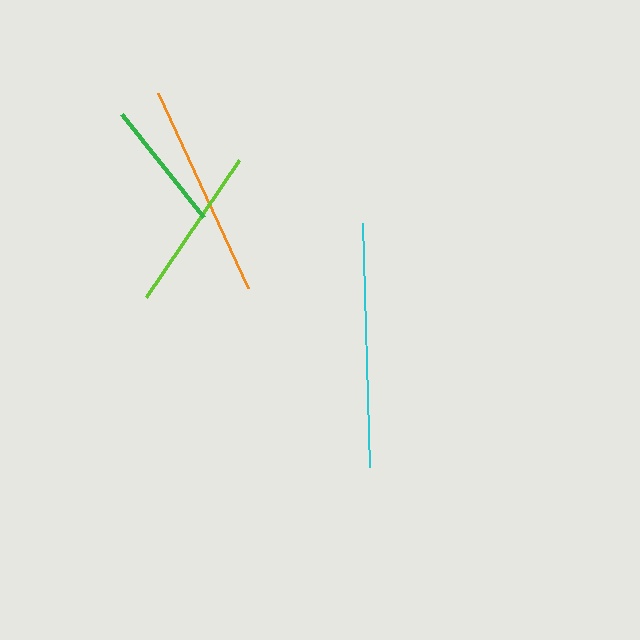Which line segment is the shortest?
The green line is the shortest at approximately 132 pixels.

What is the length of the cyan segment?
The cyan segment is approximately 245 pixels long.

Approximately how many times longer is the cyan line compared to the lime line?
The cyan line is approximately 1.5 times the length of the lime line.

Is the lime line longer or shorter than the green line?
The lime line is longer than the green line.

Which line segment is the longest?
The cyan line is the longest at approximately 245 pixels.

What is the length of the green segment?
The green segment is approximately 132 pixels long.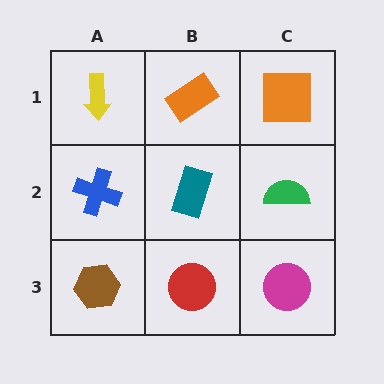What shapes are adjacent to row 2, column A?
A yellow arrow (row 1, column A), a brown hexagon (row 3, column A), a teal rectangle (row 2, column B).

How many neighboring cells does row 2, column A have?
3.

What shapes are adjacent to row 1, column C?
A green semicircle (row 2, column C), an orange rectangle (row 1, column B).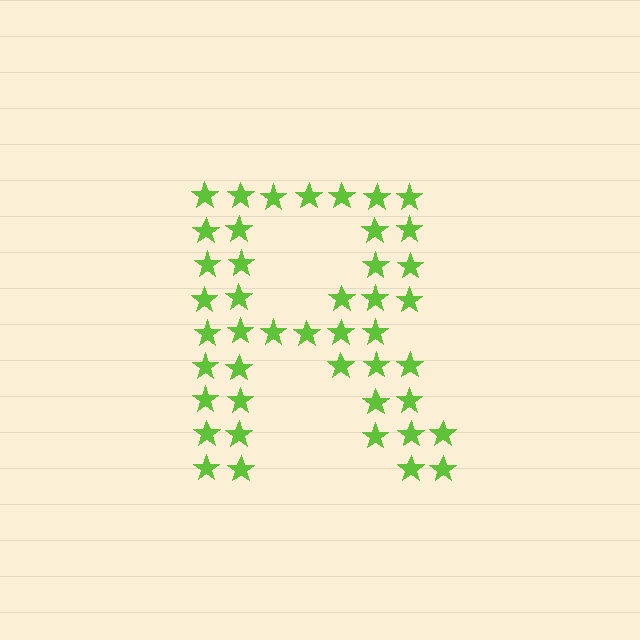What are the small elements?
The small elements are stars.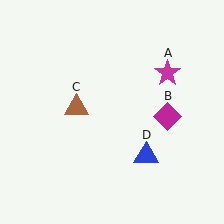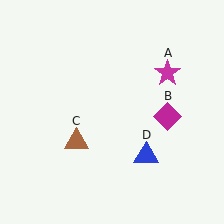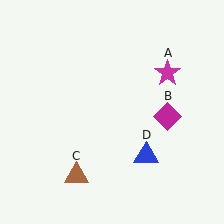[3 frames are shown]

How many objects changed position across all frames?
1 object changed position: brown triangle (object C).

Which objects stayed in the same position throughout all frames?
Magenta star (object A) and magenta diamond (object B) and blue triangle (object D) remained stationary.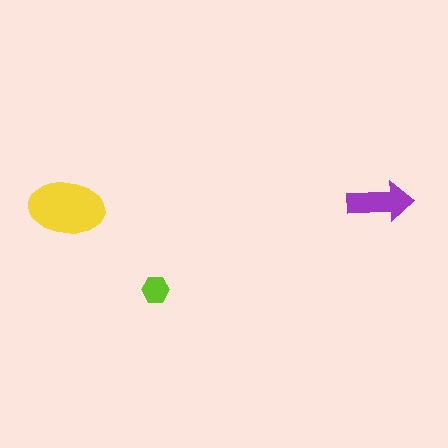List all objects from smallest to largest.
The lime hexagon, the purple arrow, the yellow ellipse.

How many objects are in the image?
There are 3 objects in the image.